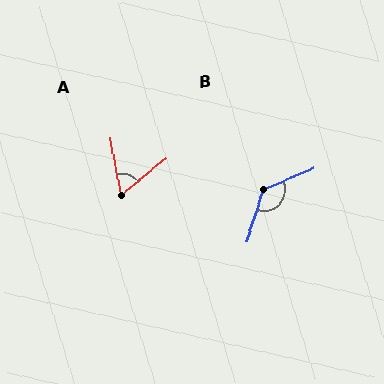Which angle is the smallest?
A, at approximately 61 degrees.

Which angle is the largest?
B, at approximately 130 degrees.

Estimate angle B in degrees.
Approximately 130 degrees.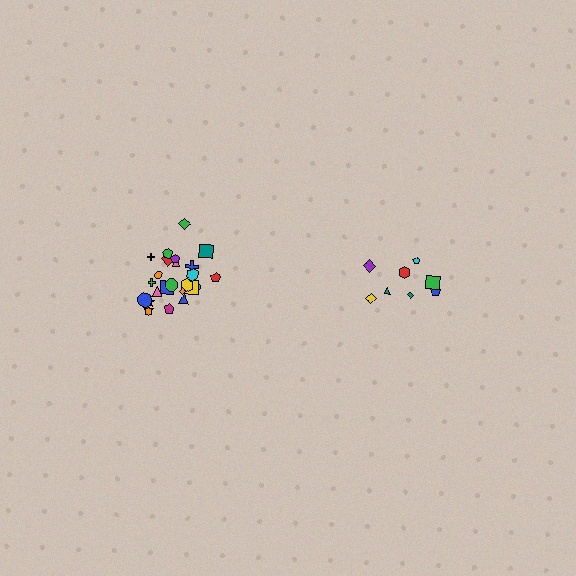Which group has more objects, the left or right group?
The left group.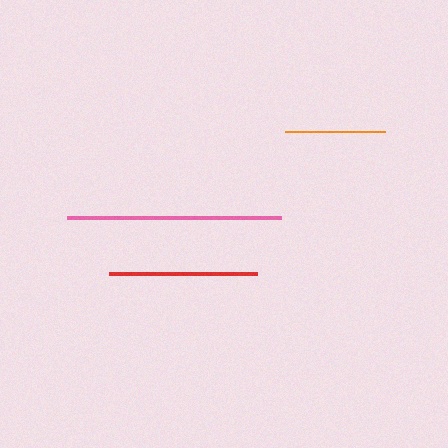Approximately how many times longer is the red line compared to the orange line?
The red line is approximately 1.5 times the length of the orange line.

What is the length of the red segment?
The red segment is approximately 147 pixels long.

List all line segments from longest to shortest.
From longest to shortest: pink, red, orange.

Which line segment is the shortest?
The orange line is the shortest at approximately 101 pixels.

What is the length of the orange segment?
The orange segment is approximately 101 pixels long.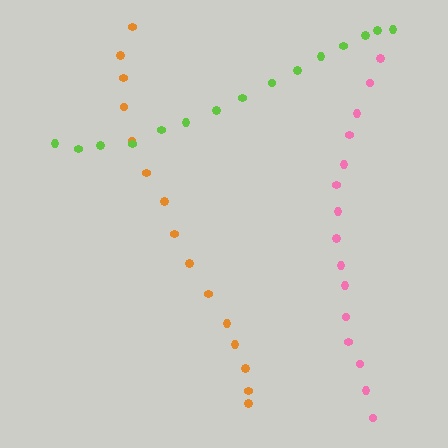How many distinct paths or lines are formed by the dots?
There are 3 distinct paths.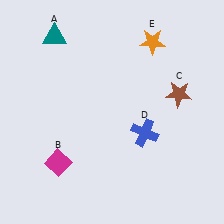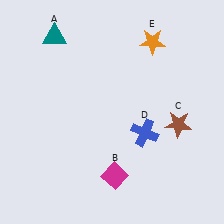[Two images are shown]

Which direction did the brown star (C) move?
The brown star (C) moved down.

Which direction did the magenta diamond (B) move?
The magenta diamond (B) moved right.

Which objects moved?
The objects that moved are: the magenta diamond (B), the brown star (C).